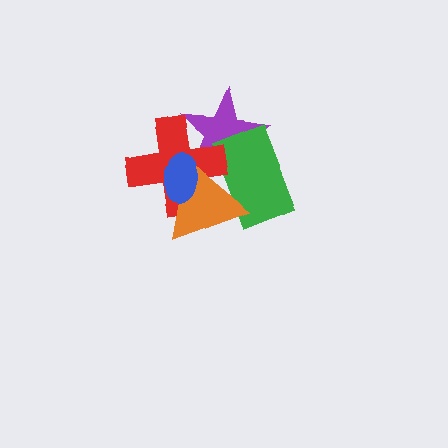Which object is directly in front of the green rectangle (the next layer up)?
The red cross is directly in front of the green rectangle.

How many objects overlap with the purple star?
4 objects overlap with the purple star.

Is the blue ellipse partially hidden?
No, no other shape covers it.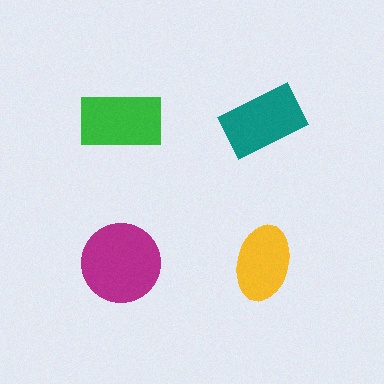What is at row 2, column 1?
A magenta circle.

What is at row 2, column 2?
A yellow ellipse.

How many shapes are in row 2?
2 shapes.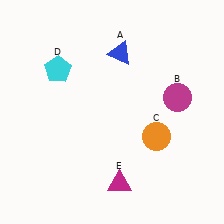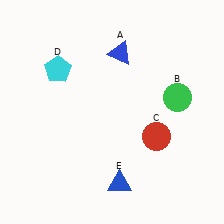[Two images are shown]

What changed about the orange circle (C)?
In Image 1, C is orange. In Image 2, it changed to red.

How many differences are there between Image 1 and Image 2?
There are 3 differences between the two images.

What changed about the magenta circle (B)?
In Image 1, B is magenta. In Image 2, it changed to green.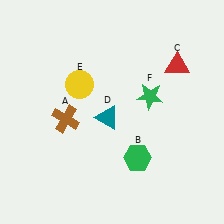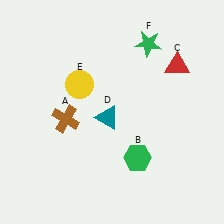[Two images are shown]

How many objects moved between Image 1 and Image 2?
1 object moved between the two images.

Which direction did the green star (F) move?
The green star (F) moved up.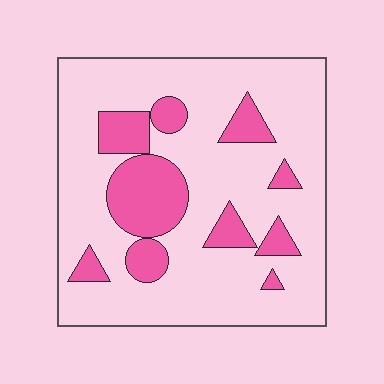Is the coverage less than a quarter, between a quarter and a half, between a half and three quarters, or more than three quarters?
Less than a quarter.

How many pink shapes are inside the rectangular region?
10.